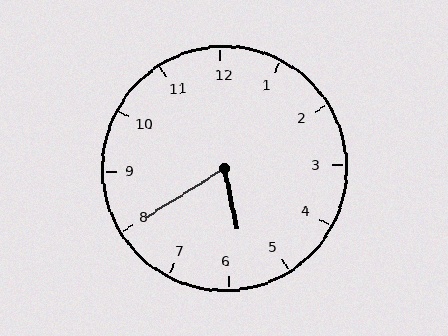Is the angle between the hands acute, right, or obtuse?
It is acute.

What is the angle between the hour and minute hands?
Approximately 70 degrees.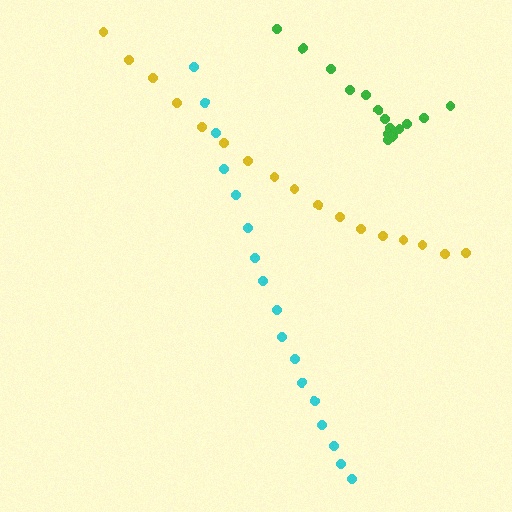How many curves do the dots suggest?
There are 3 distinct paths.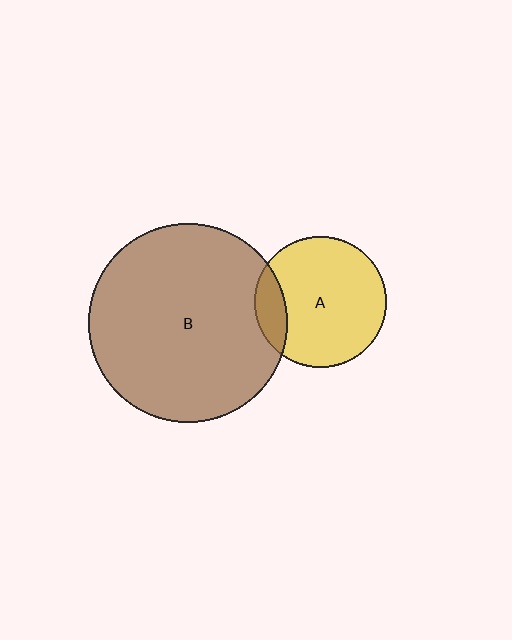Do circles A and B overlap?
Yes.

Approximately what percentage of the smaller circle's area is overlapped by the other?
Approximately 15%.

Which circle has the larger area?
Circle B (brown).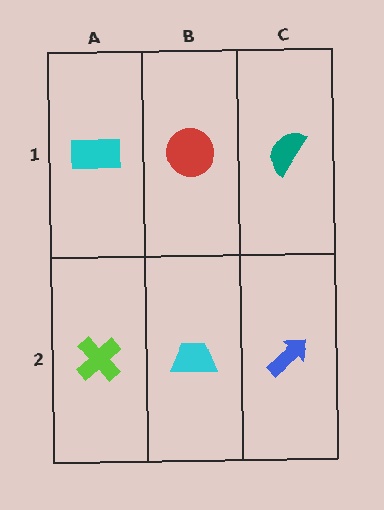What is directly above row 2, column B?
A red circle.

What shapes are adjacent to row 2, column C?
A teal semicircle (row 1, column C), a cyan trapezoid (row 2, column B).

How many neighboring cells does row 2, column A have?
2.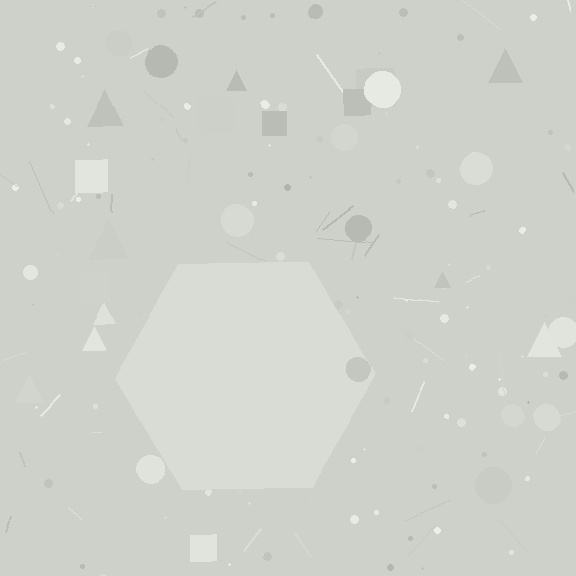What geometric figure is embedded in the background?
A hexagon is embedded in the background.